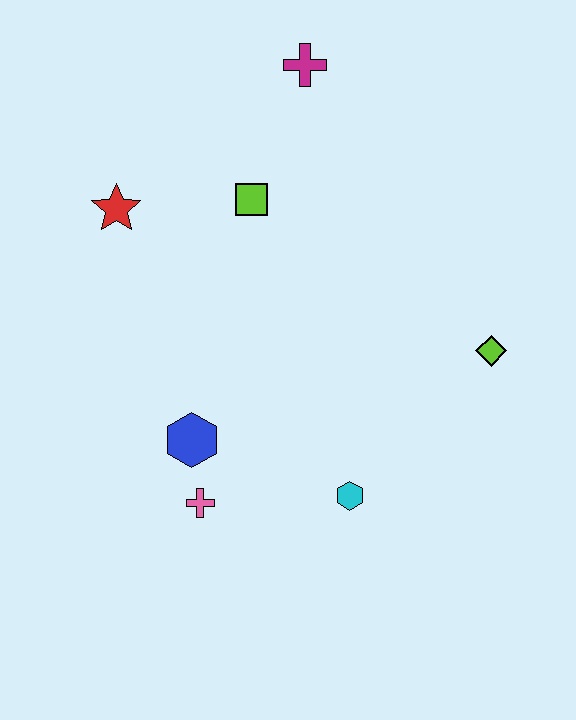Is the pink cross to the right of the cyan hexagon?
No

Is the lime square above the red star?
Yes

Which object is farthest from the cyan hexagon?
The magenta cross is farthest from the cyan hexagon.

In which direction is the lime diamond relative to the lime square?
The lime diamond is to the right of the lime square.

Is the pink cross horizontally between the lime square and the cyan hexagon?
No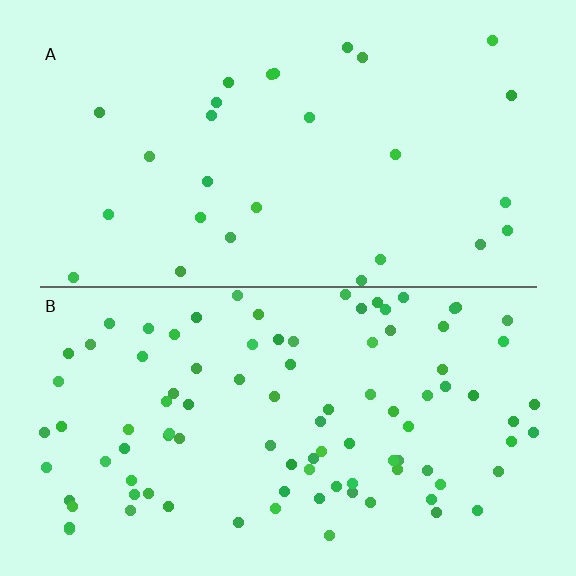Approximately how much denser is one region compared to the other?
Approximately 3.4× — region B over region A.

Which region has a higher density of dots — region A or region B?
B (the bottom).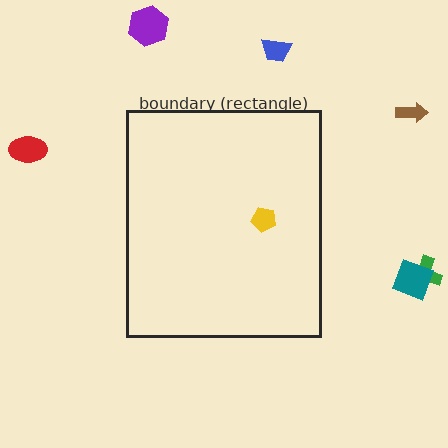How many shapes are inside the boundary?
1 inside, 6 outside.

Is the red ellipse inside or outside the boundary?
Outside.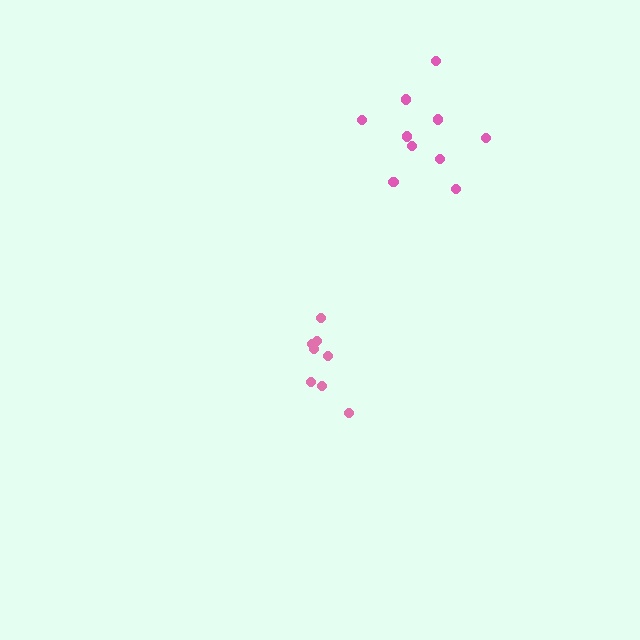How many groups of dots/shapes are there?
There are 2 groups.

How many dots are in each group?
Group 1: 10 dots, Group 2: 8 dots (18 total).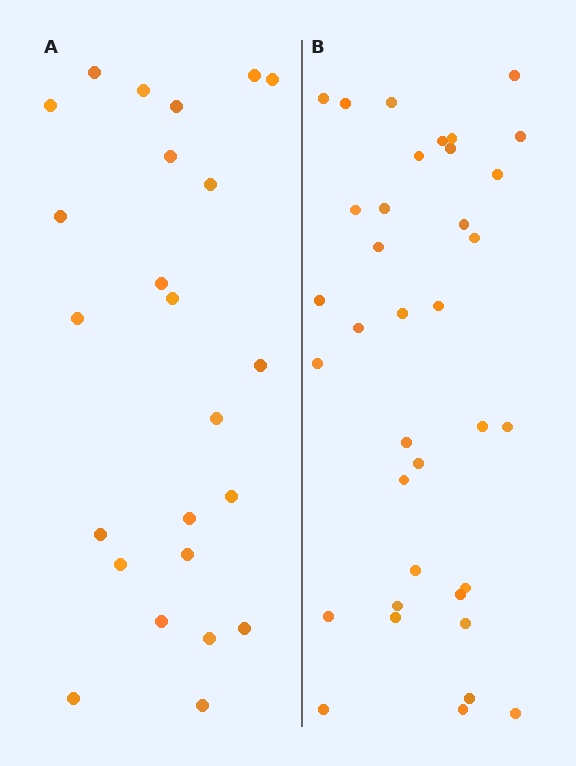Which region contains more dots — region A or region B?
Region B (the right region) has more dots.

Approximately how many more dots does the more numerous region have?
Region B has roughly 12 or so more dots than region A.